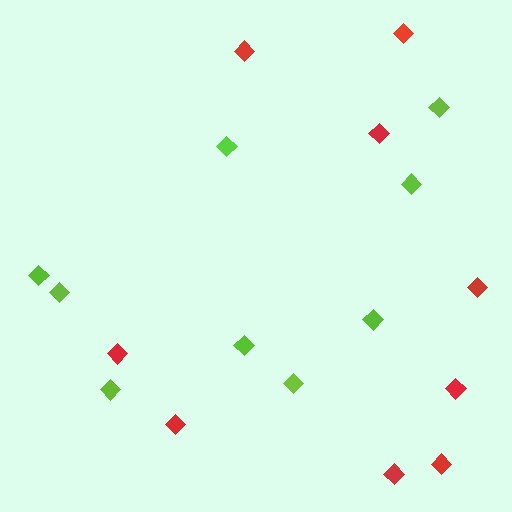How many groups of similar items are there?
There are 2 groups: one group of lime diamonds (9) and one group of red diamonds (9).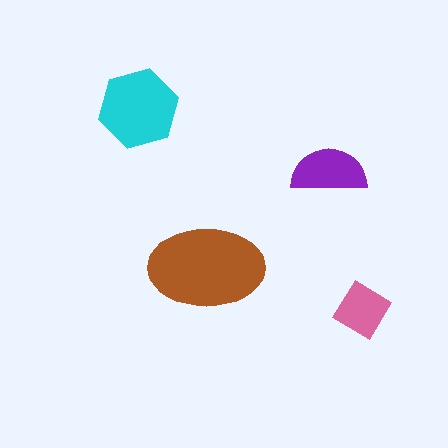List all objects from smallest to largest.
The pink diamond, the purple semicircle, the cyan hexagon, the brown ellipse.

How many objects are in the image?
There are 4 objects in the image.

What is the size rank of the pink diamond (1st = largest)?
4th.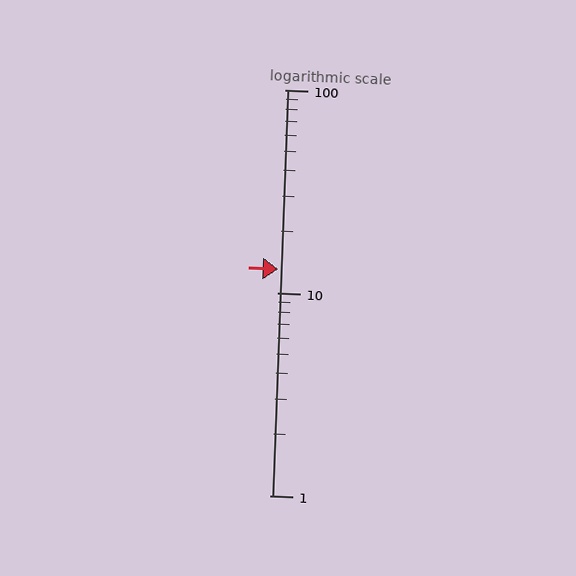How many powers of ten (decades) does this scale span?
The scale spans 2 decades, from 1 to 100.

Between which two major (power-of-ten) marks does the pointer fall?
The pointer is between 10 and 100.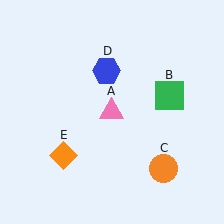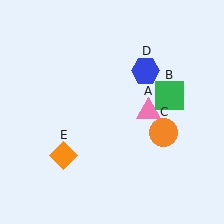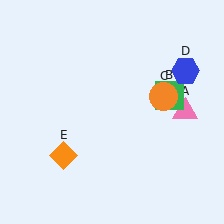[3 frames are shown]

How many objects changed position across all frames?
3 objects changed position: pink triangle (object A), orange circle (object C), blue hexagon (object D).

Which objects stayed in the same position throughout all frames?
Green square (object B) and orange diamond (object E) remained stationary.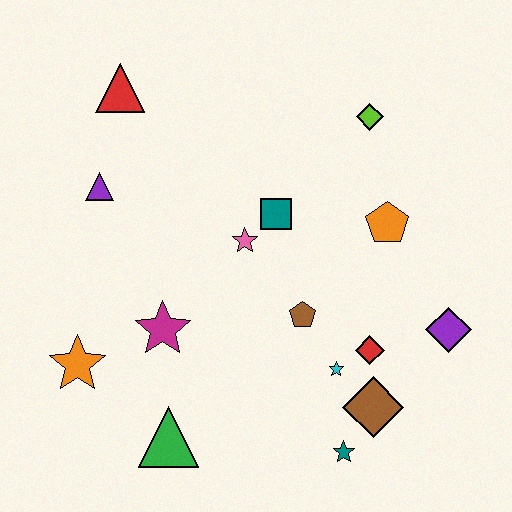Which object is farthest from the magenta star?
The lime diamond is farthest from the magenta star.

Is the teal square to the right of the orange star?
Yes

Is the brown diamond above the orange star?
No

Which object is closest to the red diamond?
The cyan star is closest to the red diamond.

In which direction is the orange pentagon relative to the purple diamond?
The orange pentagon is above the purple diamond.